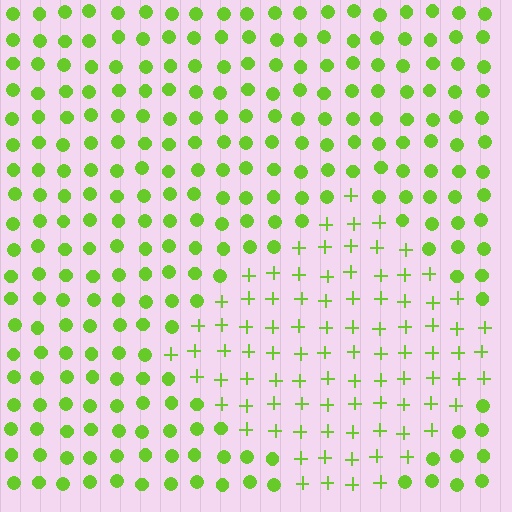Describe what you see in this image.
The image is filled with small lime elements arranged in a uniform grid. A diamond-shaped region contains plus signs, while the surrounding area contains circles. The boundary is defined purely by the change in element shape.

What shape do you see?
I see a diamond.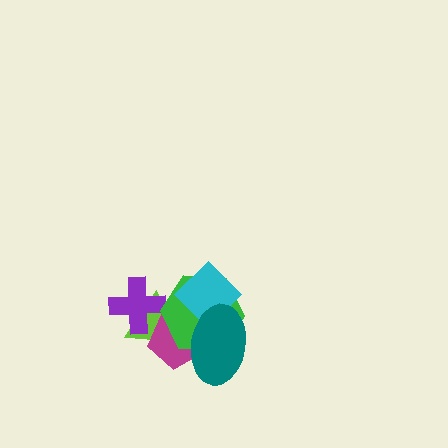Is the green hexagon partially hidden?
Yes, it is partially covered by another shape.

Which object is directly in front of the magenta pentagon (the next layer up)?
The green hexagon is directly in front of the magenta pentagon.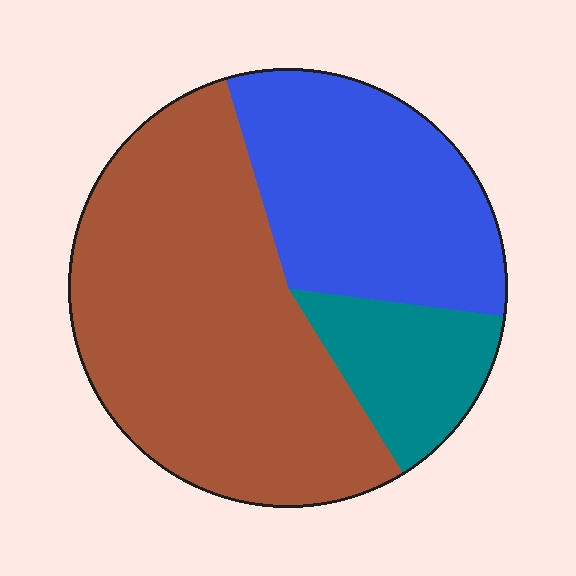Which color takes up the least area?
Teal, at roughly 15%.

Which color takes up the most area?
Brown, at roughly 55%.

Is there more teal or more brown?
Brown.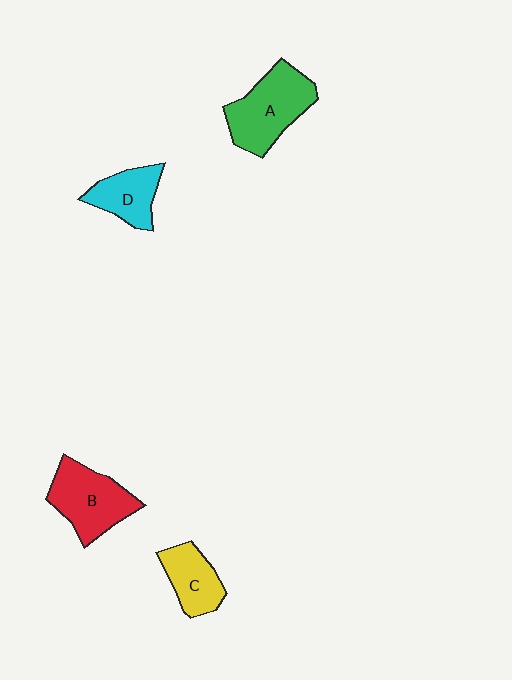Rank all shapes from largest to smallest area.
From largest to smallest: A (green), B (red), D (cyan), C (yellow).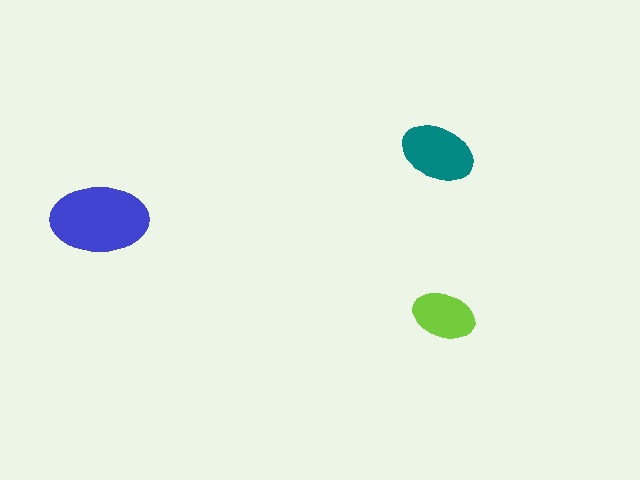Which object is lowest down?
The lime ellipse is bottommost.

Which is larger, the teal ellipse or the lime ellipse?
The teal one.